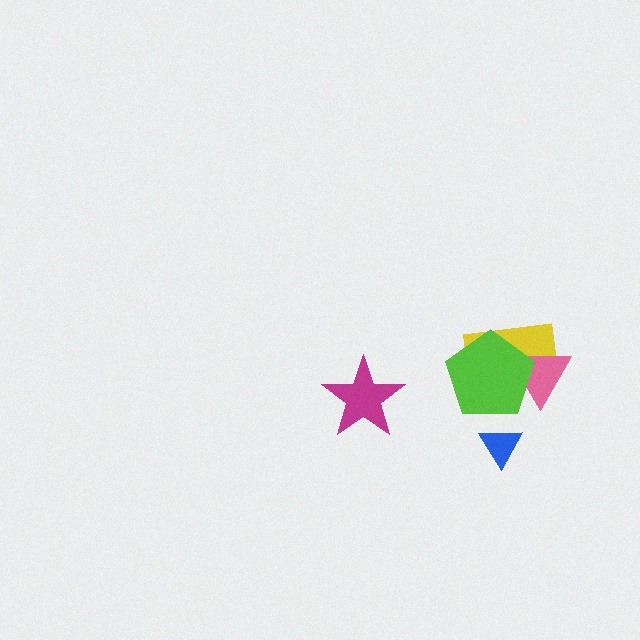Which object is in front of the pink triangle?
The lime pentagon is in front of the pink triangle.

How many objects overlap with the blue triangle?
0 objects overlap with the blue triangle.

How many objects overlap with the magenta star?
0 objects overlap with the magenta star.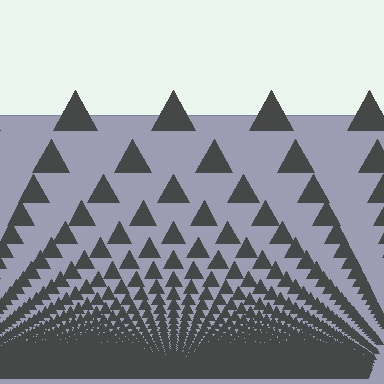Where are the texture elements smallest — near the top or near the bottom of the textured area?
Near the bottom.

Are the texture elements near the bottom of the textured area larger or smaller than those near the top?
Smaller. The gradient is inverted — elements near the bottom are smaller and denser.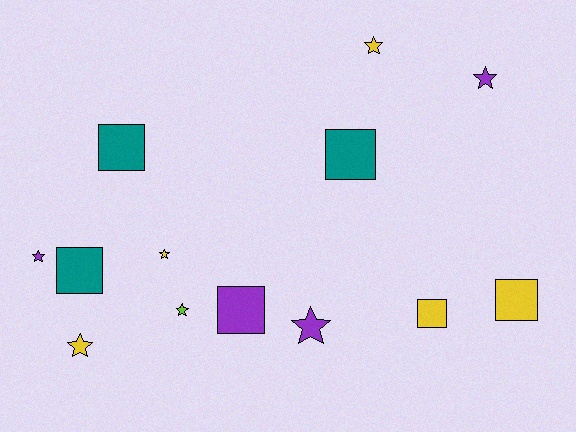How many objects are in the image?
There are 13 objects.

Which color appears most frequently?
Yellow, with 5 objects.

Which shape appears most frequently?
Star, with 7 objects.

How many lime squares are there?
There are no lime squares.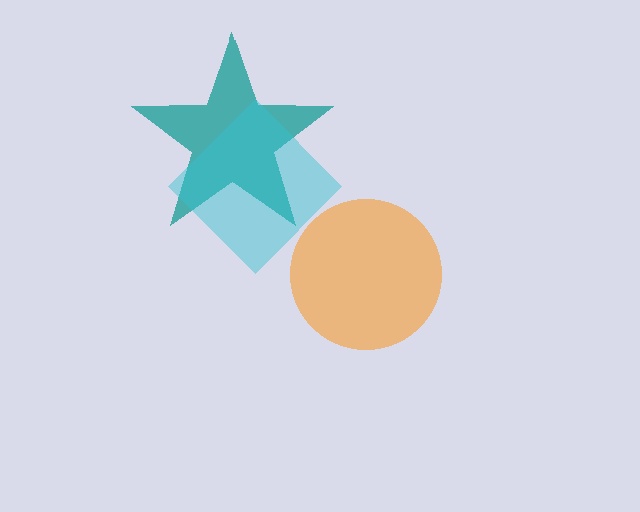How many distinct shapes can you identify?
There are 3 distinct shapes: an orange circle, a teal star, a cyan diamond.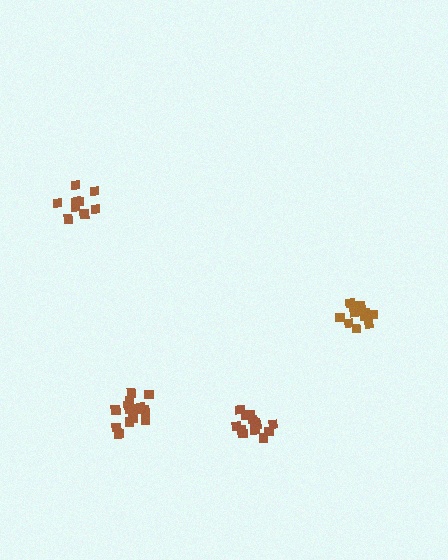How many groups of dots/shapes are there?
There are 4 groups.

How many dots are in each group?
Group 1: 16 dots, Group 2: 10 dots, Group 3: 14 dots, Group 4: 14 dots (54 total).